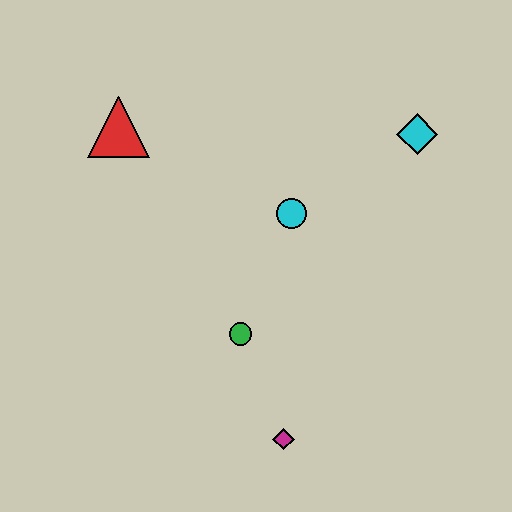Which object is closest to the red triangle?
The cyan circle is closest to the red triangle.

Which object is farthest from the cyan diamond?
The magenta diamond is farthest from the cyan diamond.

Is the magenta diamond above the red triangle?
No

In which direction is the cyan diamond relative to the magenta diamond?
The cyan diamond is above the magenta diamond.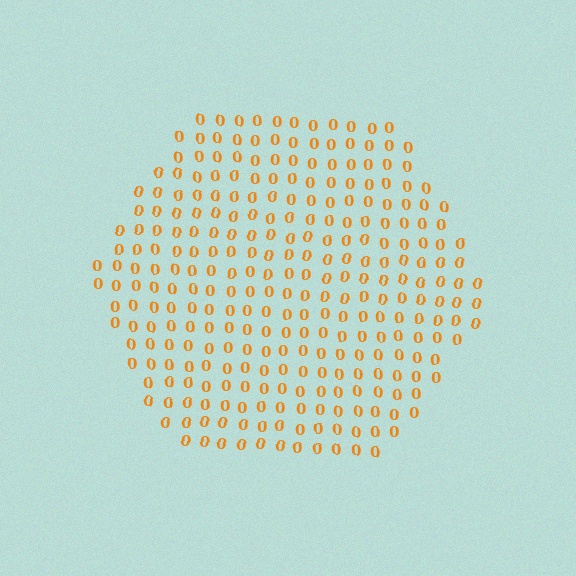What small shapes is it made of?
It is made of small digit 0's.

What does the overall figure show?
The overall figure shows a hexagon.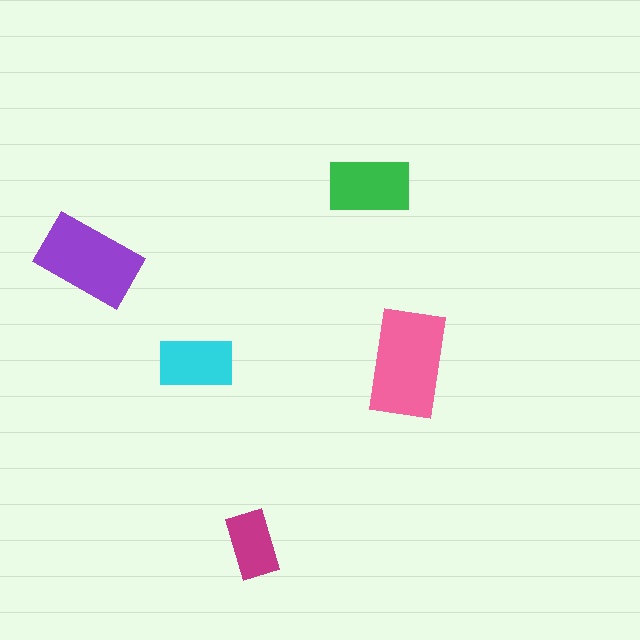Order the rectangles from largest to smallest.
the pink one, the purple one, the green one, the cyan one, the magenta one.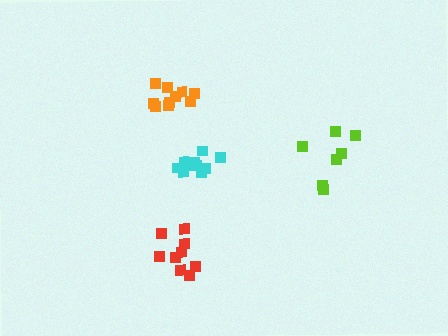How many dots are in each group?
Group 1: 9 dots, Group 2: 11 dots, Group 3: 10 dots, Group 4: 7 dots (37 total).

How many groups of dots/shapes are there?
There are 4 groups.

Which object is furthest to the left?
The orange cluster is leftmost.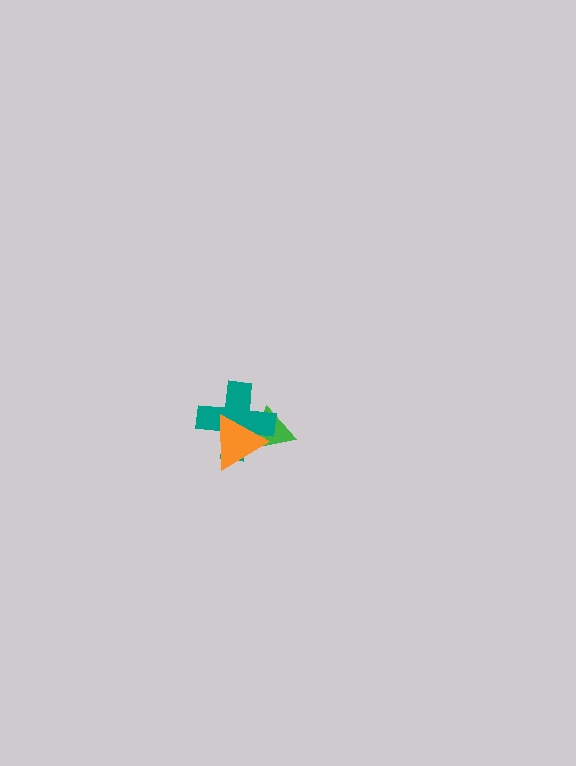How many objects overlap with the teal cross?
2 objects overlap with the teal cross.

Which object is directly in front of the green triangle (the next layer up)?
The teal cross is directly in front of the green triangle.